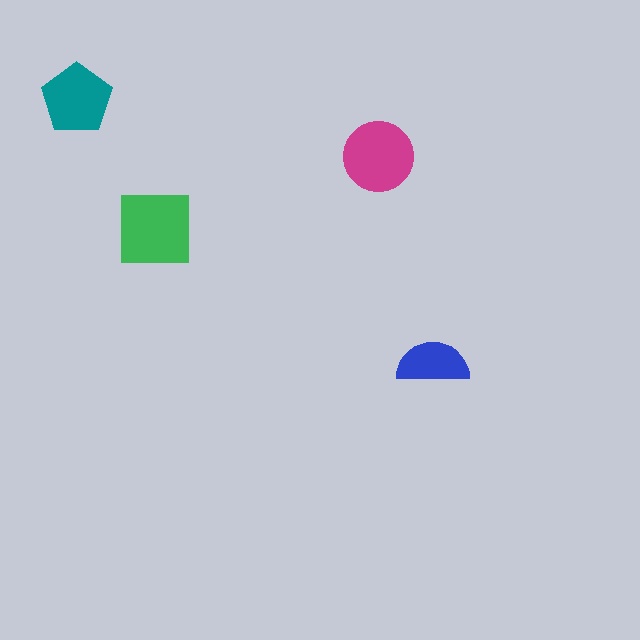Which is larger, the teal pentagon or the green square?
The green square.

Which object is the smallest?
The blue semicircle.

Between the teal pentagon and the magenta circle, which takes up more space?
The magenta circle.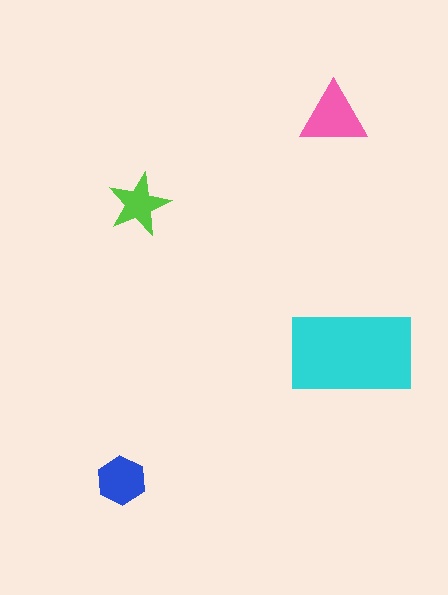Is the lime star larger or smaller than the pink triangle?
Smaller.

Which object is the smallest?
The lime star.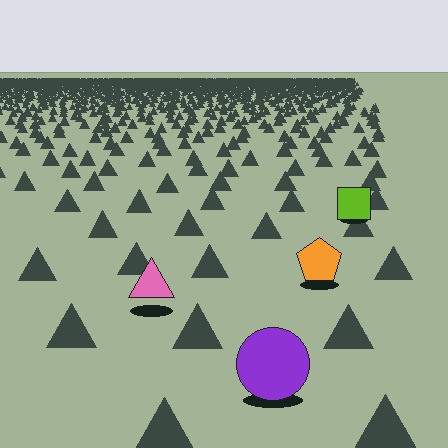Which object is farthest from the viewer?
The lime square is farthest from the viewer. It appears smaller and the ground texture around it is denser.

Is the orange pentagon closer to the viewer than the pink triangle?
No. The pink triangle is closer — you can tell from the texture gradient: the ground texture is coarser near it.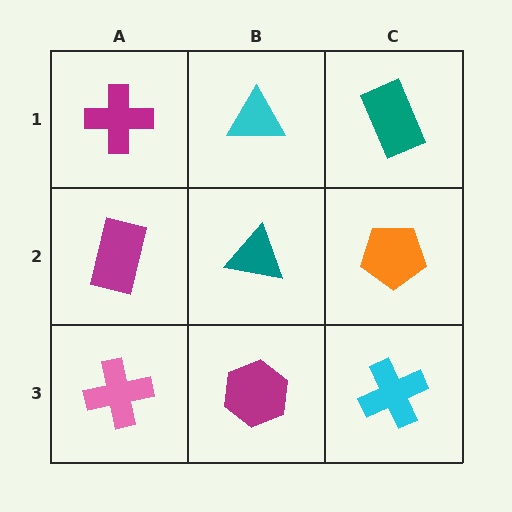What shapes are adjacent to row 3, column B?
A teal triangle (row 2, column B), a pink cross (row 3, column A), a cyan cross (row 3, column C).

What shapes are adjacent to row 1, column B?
A teal triangle (row 2, column B), a magenta cross (row 1, column A), a teal rectangle (row 1, column C).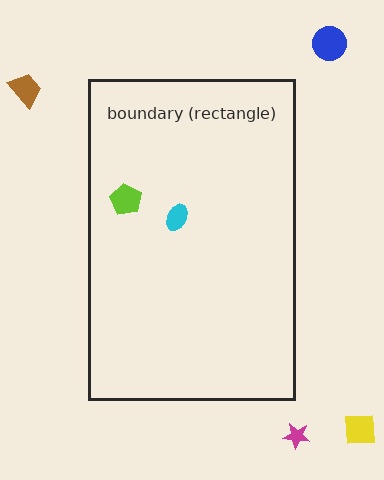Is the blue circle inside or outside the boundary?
Outside.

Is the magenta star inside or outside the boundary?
Outside.